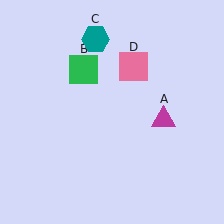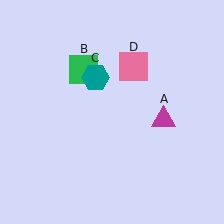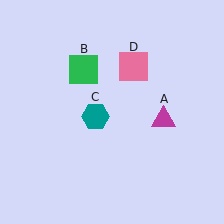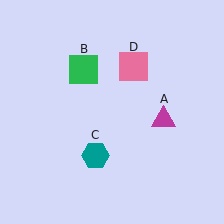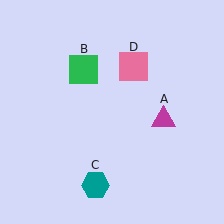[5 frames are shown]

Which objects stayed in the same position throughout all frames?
Magenta triangle (object A) and green square (object B) and pink square (object D) remained stationary.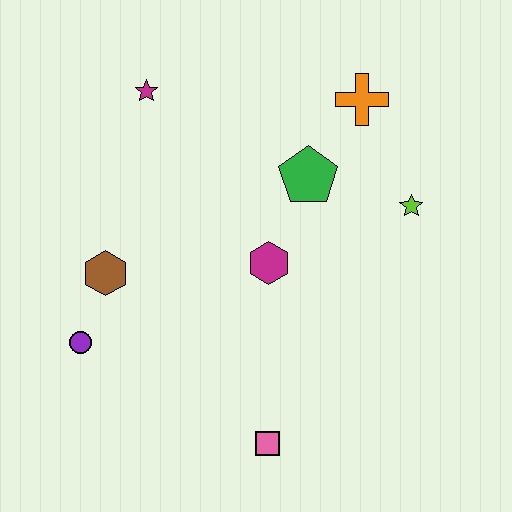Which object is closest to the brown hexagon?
The purple circle is closest to the brown hexagon.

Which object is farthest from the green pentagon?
The purple circle is farthest from the green pentagon.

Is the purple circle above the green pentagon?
No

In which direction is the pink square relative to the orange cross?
The pink square is below the orange cross.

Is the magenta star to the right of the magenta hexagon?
No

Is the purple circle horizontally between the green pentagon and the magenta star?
No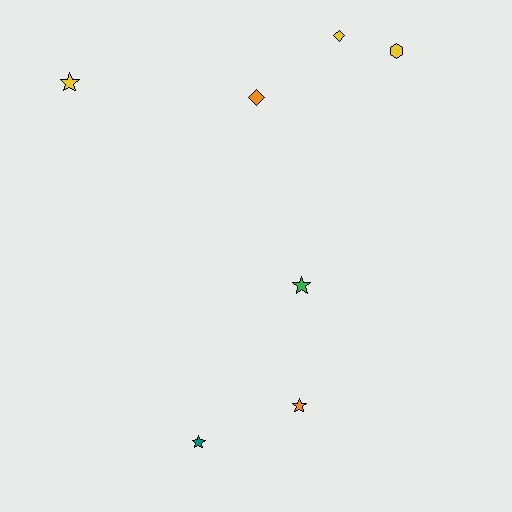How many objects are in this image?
There are 7 objects.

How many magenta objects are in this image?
There are no magenta objects.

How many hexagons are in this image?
There is 1 hexagon.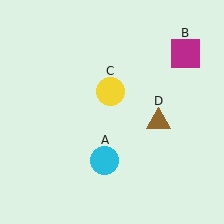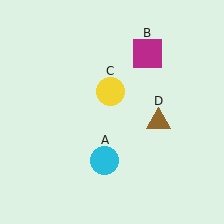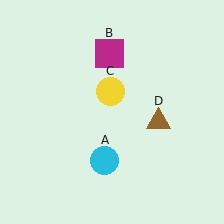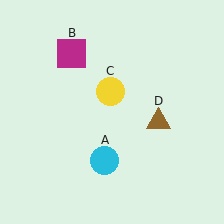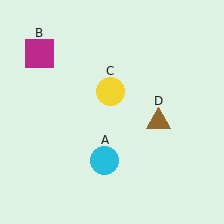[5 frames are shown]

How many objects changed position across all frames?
1 object changed position: magenta square (object B).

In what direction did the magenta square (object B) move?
The magenta square (object B) moved left.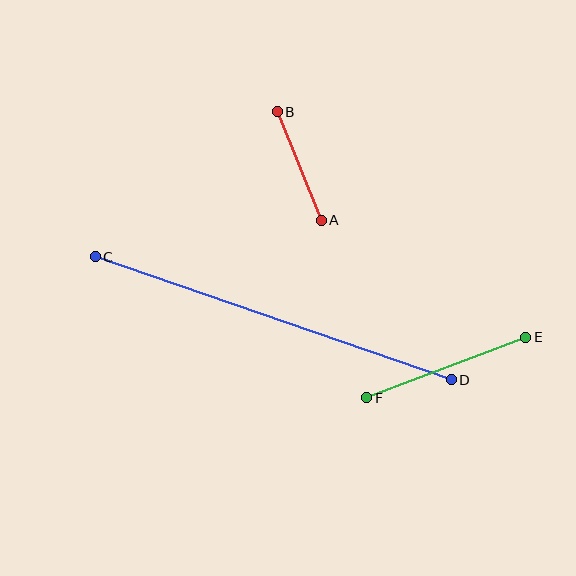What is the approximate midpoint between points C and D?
The midpoint is at approximately (273, 318) pixels.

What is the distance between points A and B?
The distance is approximately 117 pixels.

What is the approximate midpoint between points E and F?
The midpoint is at approximately (446, 368) pixels.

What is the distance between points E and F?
The distance is approximately 170 pixels.